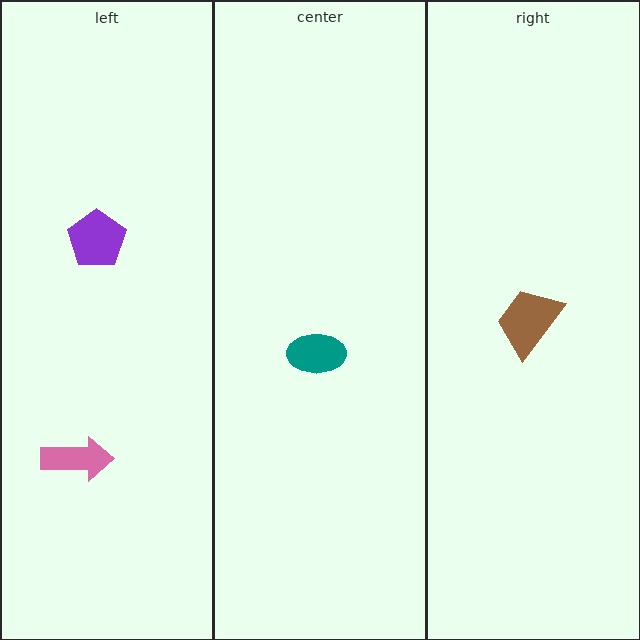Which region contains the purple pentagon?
The left region.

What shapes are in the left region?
The purple pentagon, the pink arrow.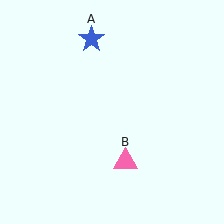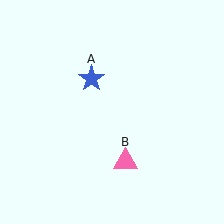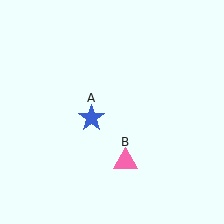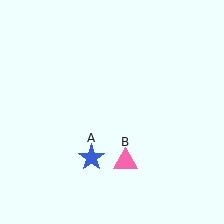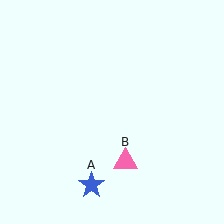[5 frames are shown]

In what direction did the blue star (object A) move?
The blue star (object A) moved down.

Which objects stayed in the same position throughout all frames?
Pink triangle (object B) remained stationary.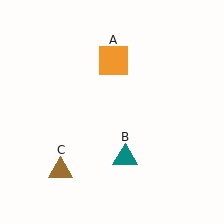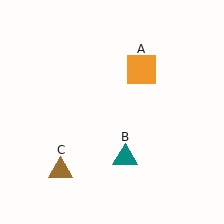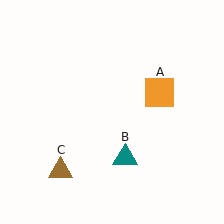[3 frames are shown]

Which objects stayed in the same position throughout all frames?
Teal triangle (object B) and brown triangle (object C) remained stationary.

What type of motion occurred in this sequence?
The orange square (object A) rotated clockwise around the center of the scene.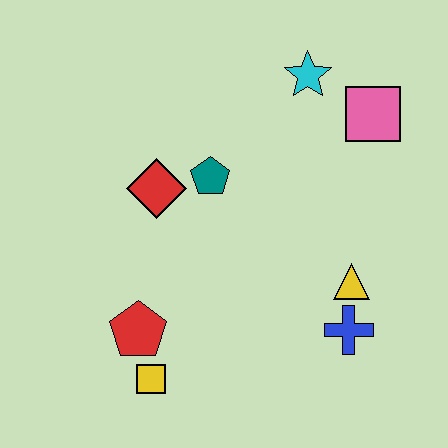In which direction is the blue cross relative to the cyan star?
The blue cross is below the cyan star.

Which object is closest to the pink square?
The cyan star is closest to the pink square.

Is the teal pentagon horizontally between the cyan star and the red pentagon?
Yes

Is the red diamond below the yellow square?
No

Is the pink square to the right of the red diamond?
Yes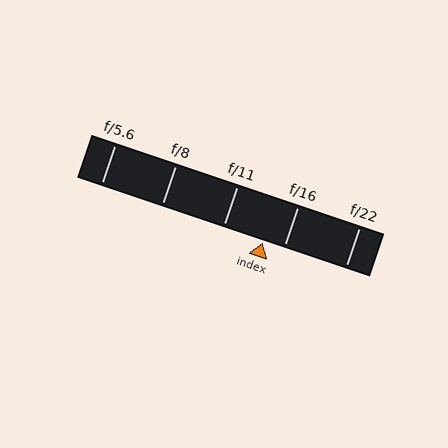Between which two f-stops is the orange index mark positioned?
The index mark is between f/11 and f/16.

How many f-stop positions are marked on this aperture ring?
There are 5 f-stop positions marked.